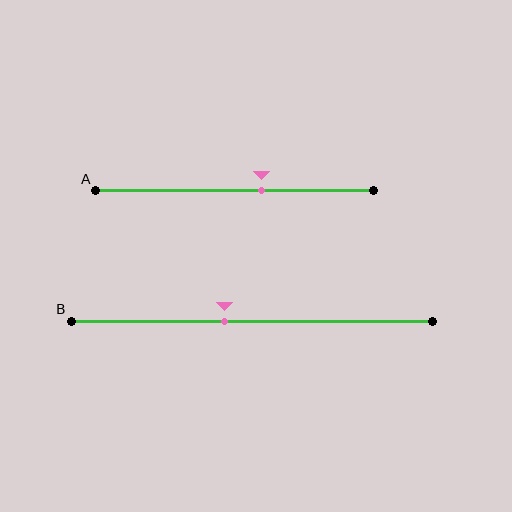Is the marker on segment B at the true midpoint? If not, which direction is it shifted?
No, the marker on segment B is shifted to the left by about 8% of the segment length.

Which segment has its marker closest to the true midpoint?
Segment B has its marker closest to the true midpoint.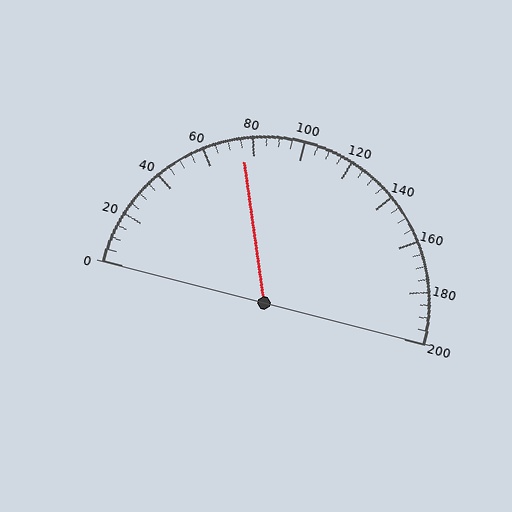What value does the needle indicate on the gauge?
The needle indicates approximately 75.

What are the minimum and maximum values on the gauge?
The gauge ranges from 0 to 200.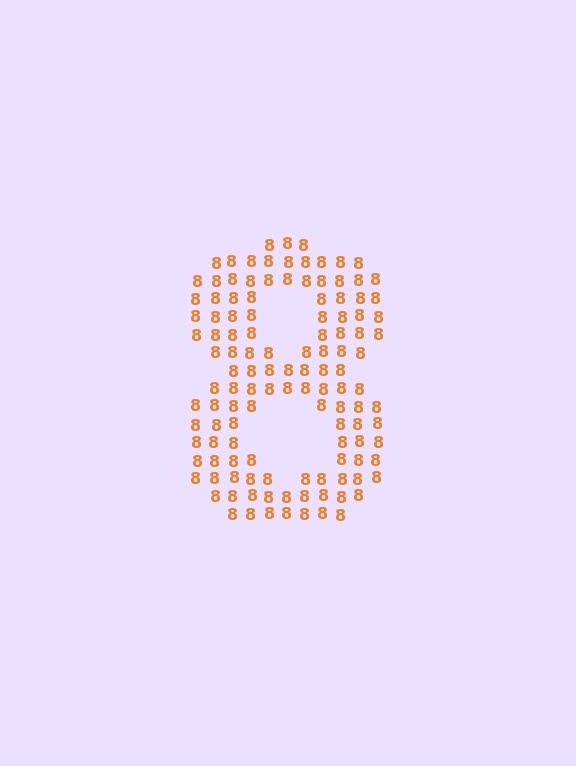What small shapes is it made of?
It is made of small digit 8's.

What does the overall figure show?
The overall figure shows the digit 8.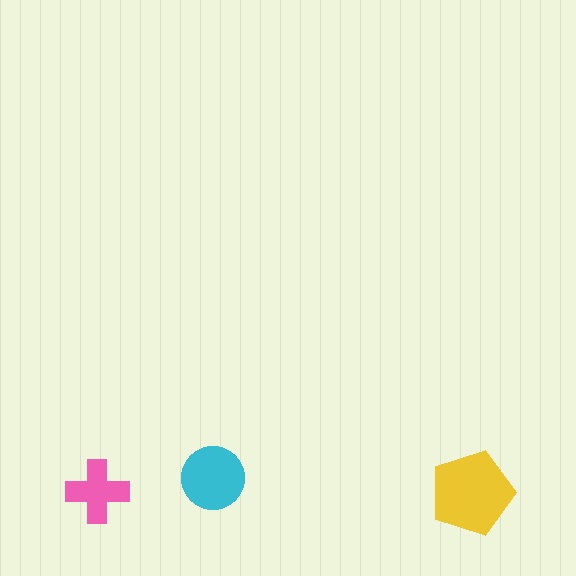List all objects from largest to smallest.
The yellow pentagon, the cyan circle, the pink cross.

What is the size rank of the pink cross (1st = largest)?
3rd.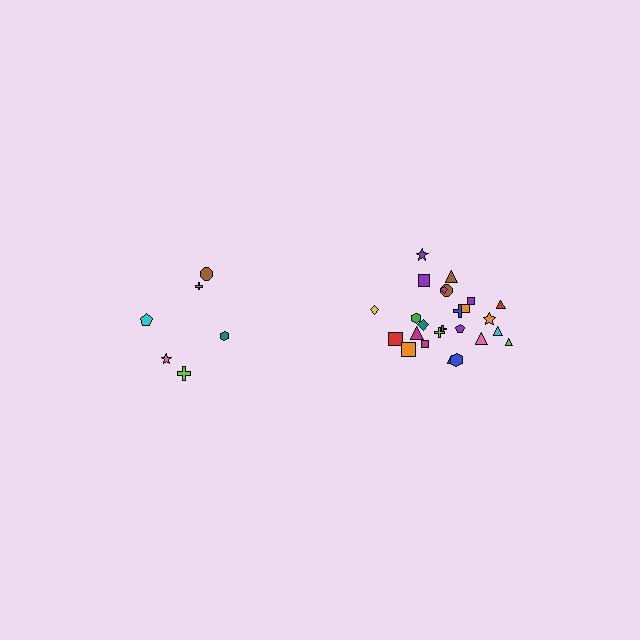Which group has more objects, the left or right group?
The right group.